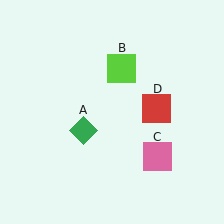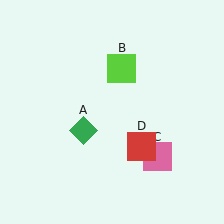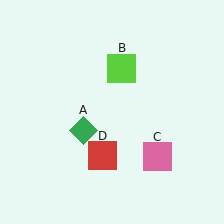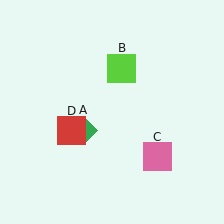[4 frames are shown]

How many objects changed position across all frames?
1 object changed position: red square (object D).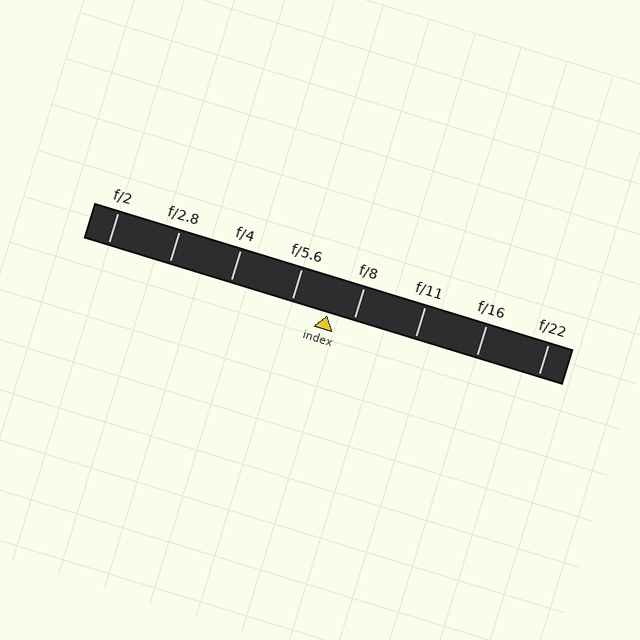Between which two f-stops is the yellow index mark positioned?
The index mark is between f/5.6 and f/8.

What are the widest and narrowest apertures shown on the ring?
The widest aperture shown is f/2 and the narrowest is f/22.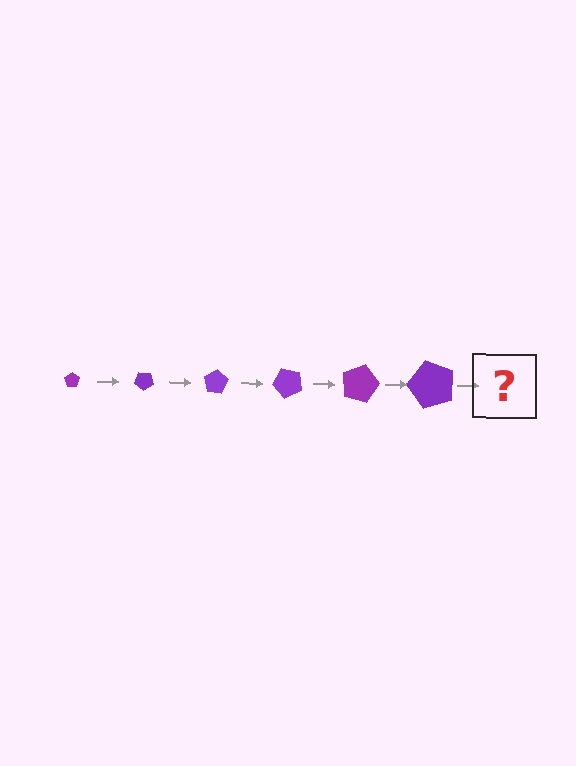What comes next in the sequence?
The next element should be a pentagon, larger than the previous one and rotated 240 degrees from the start.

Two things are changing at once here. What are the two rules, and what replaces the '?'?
The two rules are that the pentagon grows larger each step and it rotates 40 degrees each step. The '?' should be a pentagon, larger than the previous one and rotated 240 degrees from the start.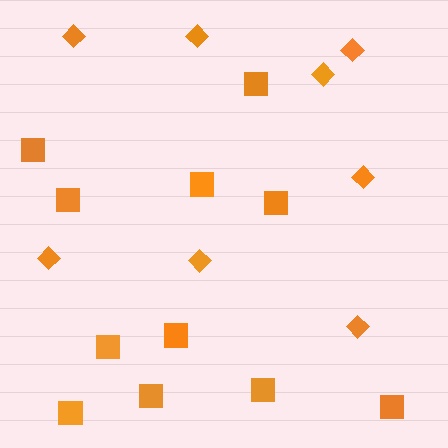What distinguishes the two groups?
There are 2 groups: one group of squares (11) and one group of diamonds (8).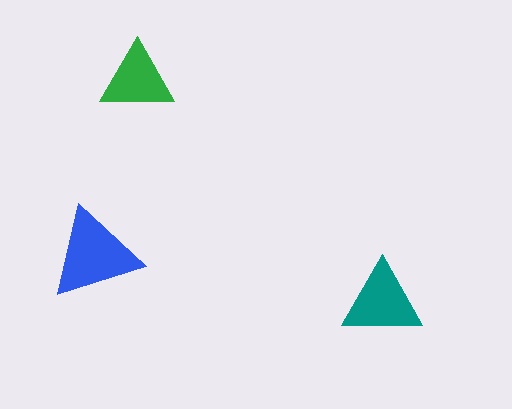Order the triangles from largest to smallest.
the blue one, the teal one, the green one.